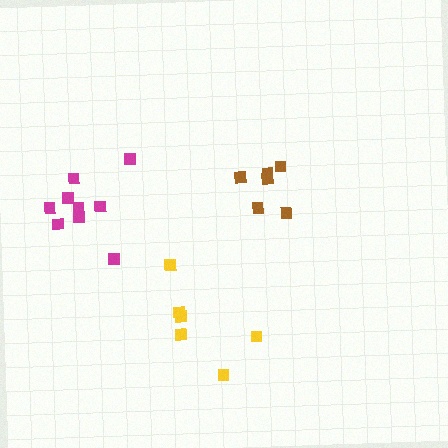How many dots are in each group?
Group 1: 6 dots, Group 2: 6 dots, Group 3: 9 dots (21 total).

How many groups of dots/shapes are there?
There are 3 groups.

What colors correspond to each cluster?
The clusters are colored: brown, yellow, magenta.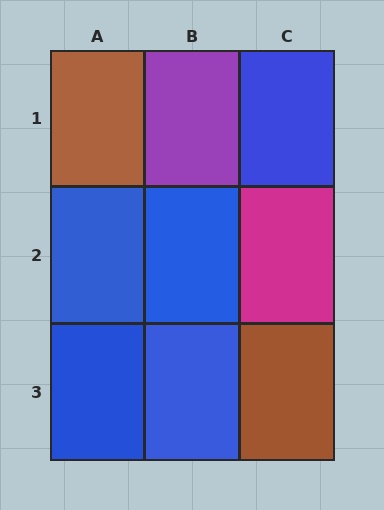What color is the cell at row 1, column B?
Purple.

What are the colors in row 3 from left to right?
Blue, blue, brown.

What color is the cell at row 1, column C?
Blue.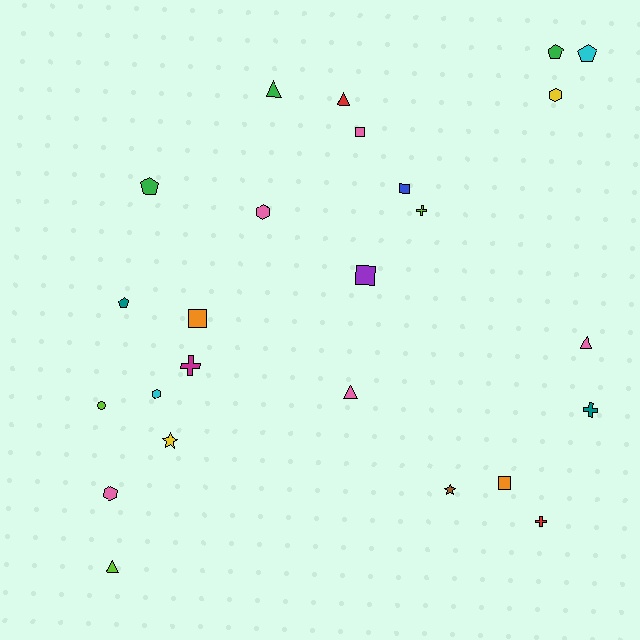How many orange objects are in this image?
There are 2 orange objects.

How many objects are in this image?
There are 25 objects.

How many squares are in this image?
There are 5 squares.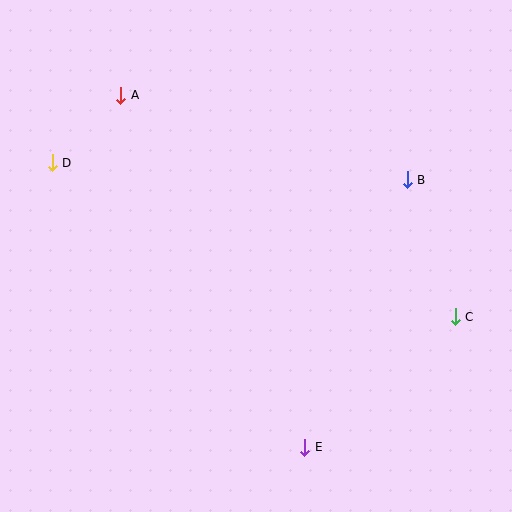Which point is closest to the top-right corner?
Point B is closest to the top-right corner.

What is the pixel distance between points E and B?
The distance between E and B is 287 pixels.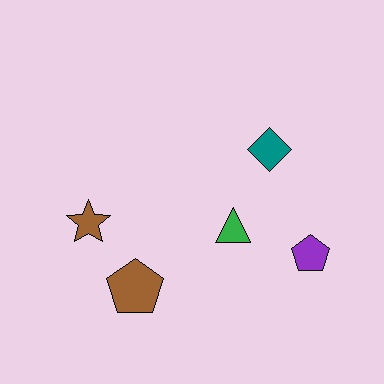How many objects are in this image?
There are 5 objects.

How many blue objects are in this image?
There are no blue objects.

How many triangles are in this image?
There is 1 triangle.